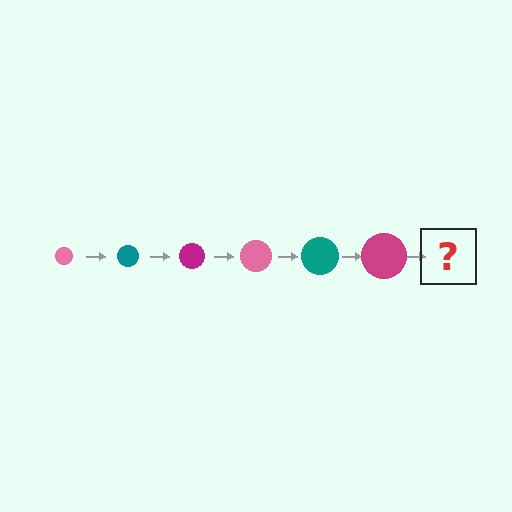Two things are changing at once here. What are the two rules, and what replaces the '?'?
The two rules are that the circle grows larger each step and the color cycles through pink, teal, and magenta. The '?' should be a pink circle, larger than the previous one.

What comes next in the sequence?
The next element should be a pink circle, larger than the previous one.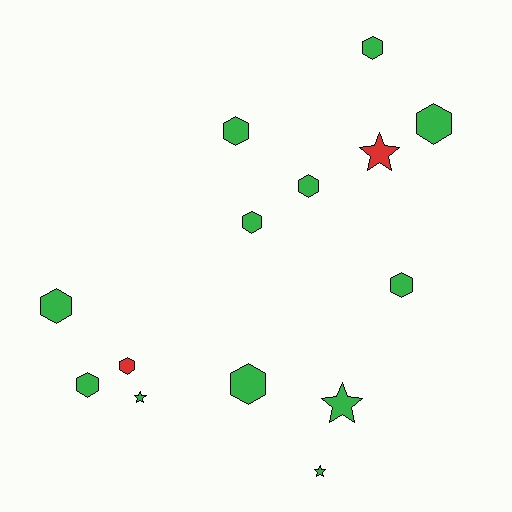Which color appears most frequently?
Green, with 12 objects.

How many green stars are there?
There are 3 green stars.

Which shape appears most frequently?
Hexagon, with 10 objects.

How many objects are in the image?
There are 14 objects.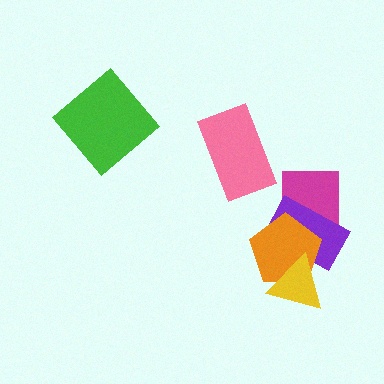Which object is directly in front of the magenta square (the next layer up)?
The purple rectangle is directly in front of the magenta square.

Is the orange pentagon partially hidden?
Yes, it is partially covered by another shape.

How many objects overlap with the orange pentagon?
3 objects overlap with the orange pentagon.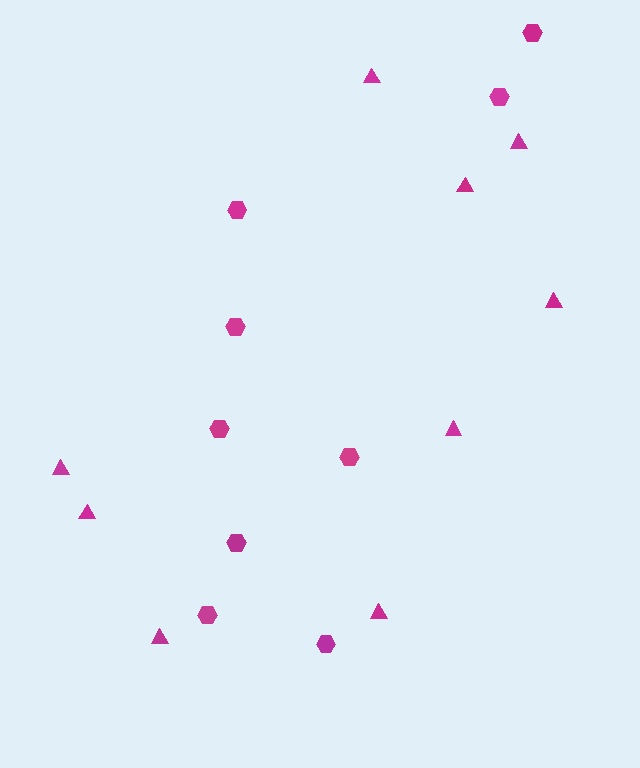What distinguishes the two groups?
There are 2 groups: one group of triangles (9) and one group of hexagons (9).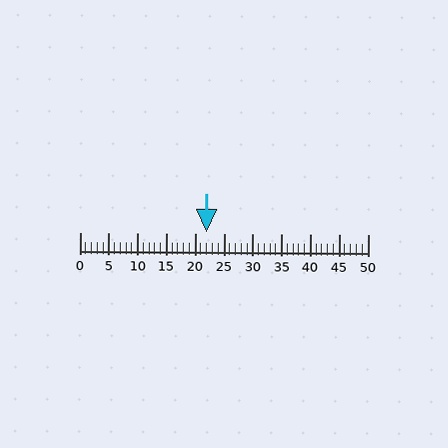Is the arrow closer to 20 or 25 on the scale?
The arrow is closer to 20.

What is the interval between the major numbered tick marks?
The major tick marks are spaced 5 units apart.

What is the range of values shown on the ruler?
The ruler shows values from 0 to 50.